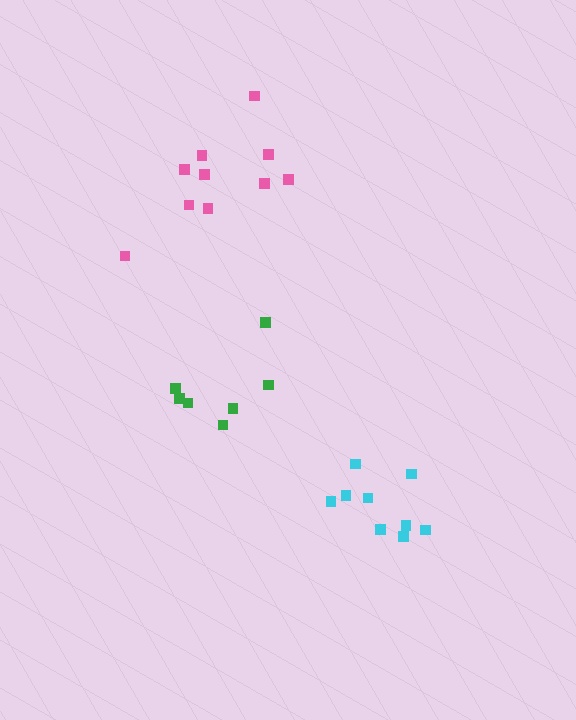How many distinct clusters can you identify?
There are 3 distinct clusters.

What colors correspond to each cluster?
The clusters are colored: green, pink, cyan.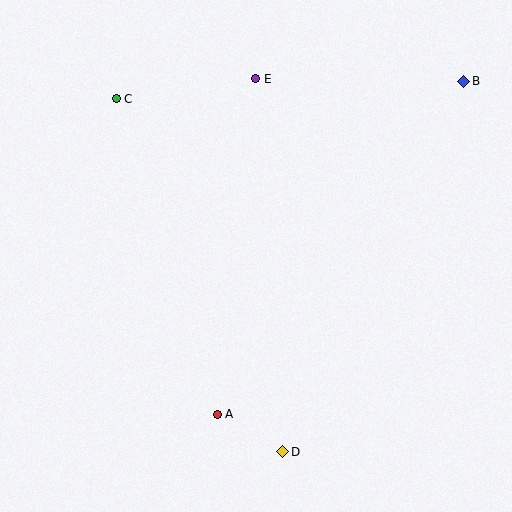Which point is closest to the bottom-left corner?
Point A is closest to the bottom-left corner.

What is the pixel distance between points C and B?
The distance between C and B is 348 pixels.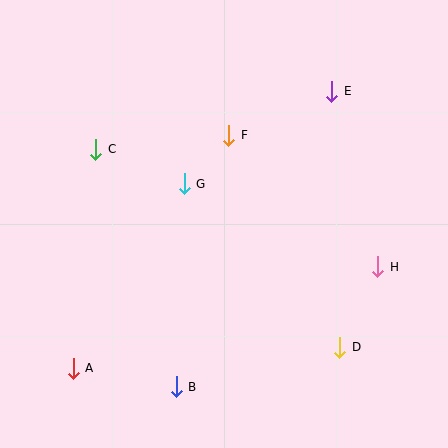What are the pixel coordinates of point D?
Point D is at (340, 347).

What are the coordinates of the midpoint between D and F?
The midpoint between D and F is at (284, 241).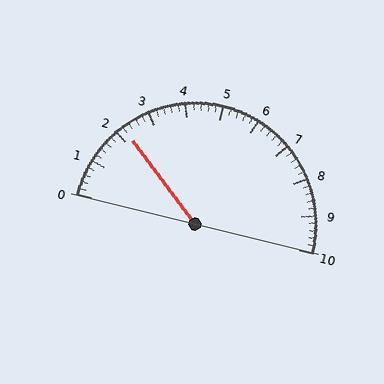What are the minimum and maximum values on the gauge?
The gauge ranges from 0 to 10.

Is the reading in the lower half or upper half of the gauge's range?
The reading is in the lower half of the range (0 to 10).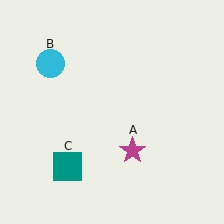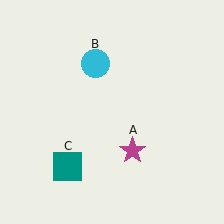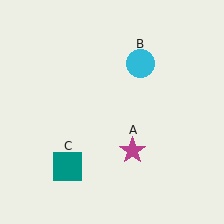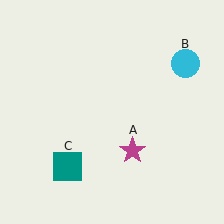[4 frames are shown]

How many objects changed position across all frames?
1 object changed position: cyan circle (object B).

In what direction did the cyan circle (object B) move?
The cyan circle (object B) moved right.